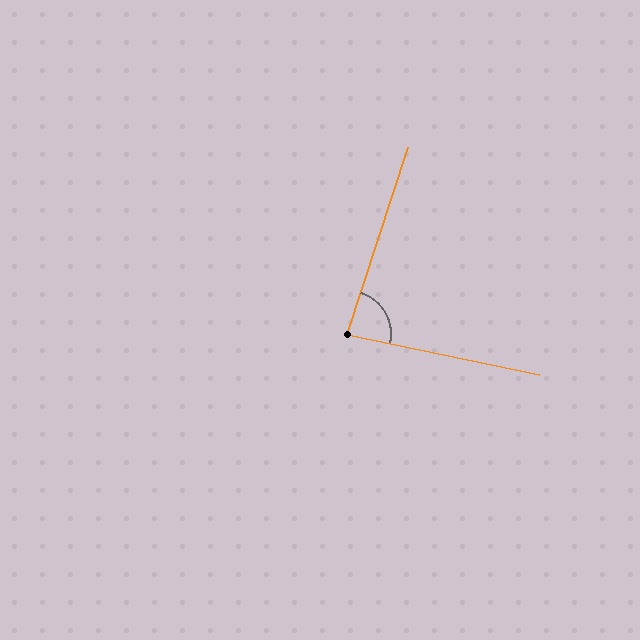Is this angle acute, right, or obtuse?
It is acute.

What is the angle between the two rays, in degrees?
Approximately 84 degrees.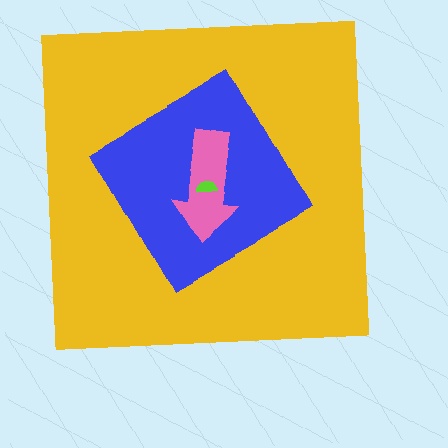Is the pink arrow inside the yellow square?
Yes.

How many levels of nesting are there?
4.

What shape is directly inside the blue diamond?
The pink arrow.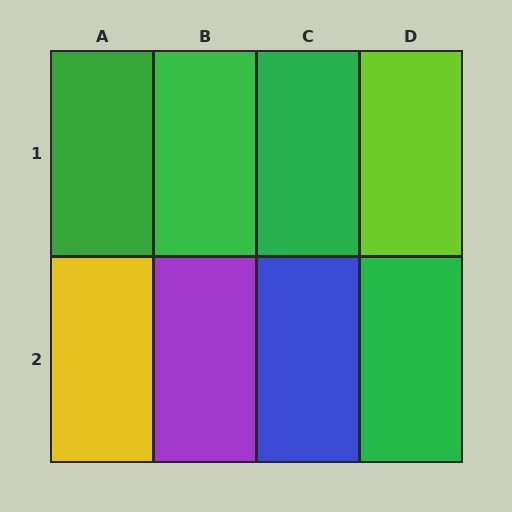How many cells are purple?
1 cell is purple.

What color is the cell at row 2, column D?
Green.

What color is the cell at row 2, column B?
Purple.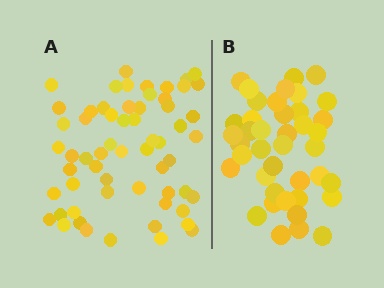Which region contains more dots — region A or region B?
Region A (the left region) has more dots.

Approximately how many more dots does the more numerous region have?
Region A has approximately 20 more dots than region B.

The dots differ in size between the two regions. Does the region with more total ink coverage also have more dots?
No. Region B has more total ink coverage because its dots are larger, but region A actually contains more individual dots. Total area can be misleading — the number of items is what matters here.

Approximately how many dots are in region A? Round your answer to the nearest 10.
About 60 dots.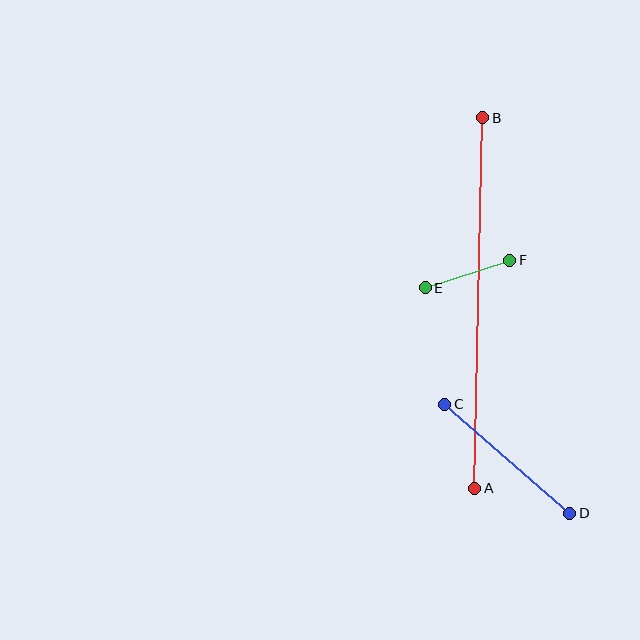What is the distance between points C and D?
The distance is approximately 166 pixels.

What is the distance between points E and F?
The distance is approximately 89 pixels.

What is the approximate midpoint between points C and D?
The midpoint is at approximately (507, 459) pixels.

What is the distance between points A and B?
The distance is approximately 370 pixels.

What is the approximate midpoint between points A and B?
The midpoint is at approximately (479, 303) pixels.